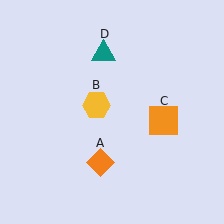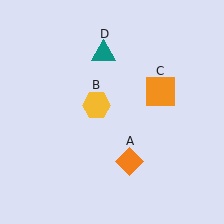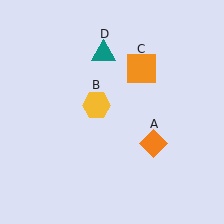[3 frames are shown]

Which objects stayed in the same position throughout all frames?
Yellow hexagon (object B) and teal triangle (object D) remained stationary.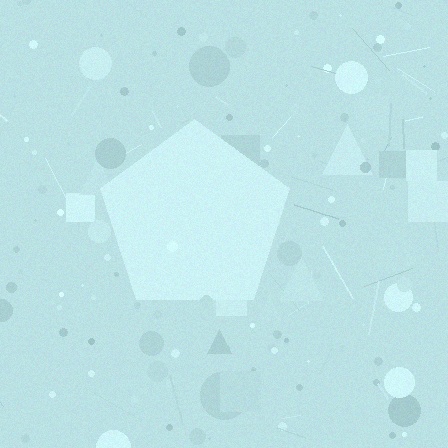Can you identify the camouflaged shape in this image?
The camouflaged shape is a pentagon.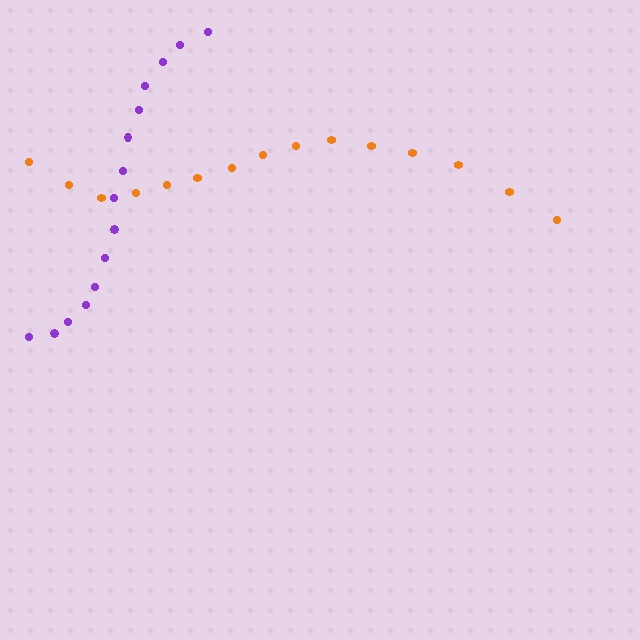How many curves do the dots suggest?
There are 2 distinct paths.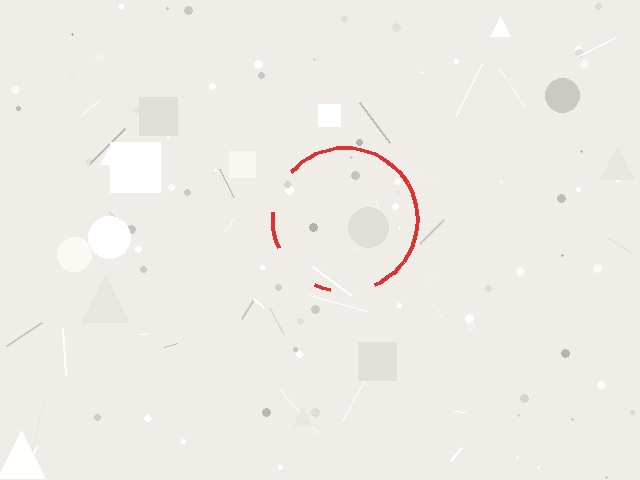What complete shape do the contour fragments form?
The contour fragments form a circle.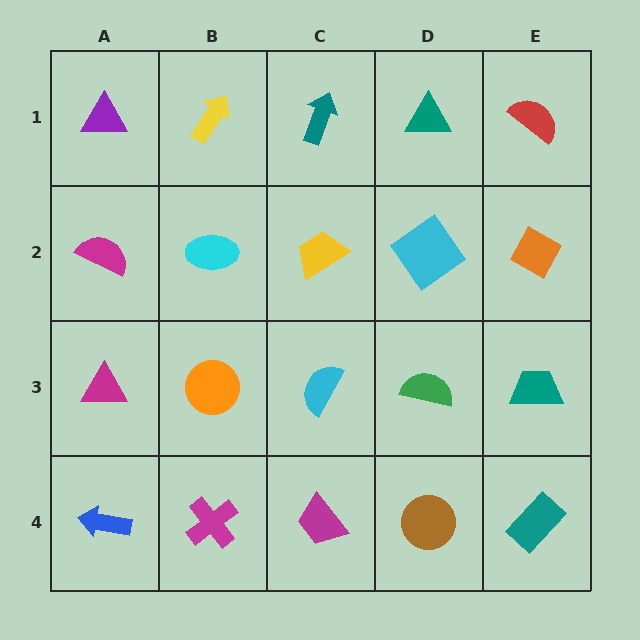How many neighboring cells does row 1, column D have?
3.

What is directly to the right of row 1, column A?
A yellow arrow.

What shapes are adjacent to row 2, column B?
A yellow arrow (row 1, column B), an orange circle (row 3, column B), a magenta semicircle (row 2, column A), a yellow trapezoid (row 2, column C).